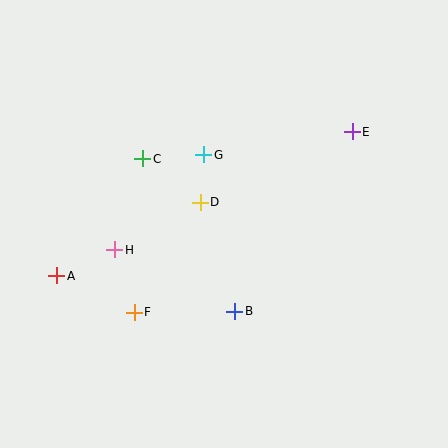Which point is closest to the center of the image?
Point D at (200, 202) is closest to the center.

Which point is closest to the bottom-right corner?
Point B is closest to the bottom-right corner.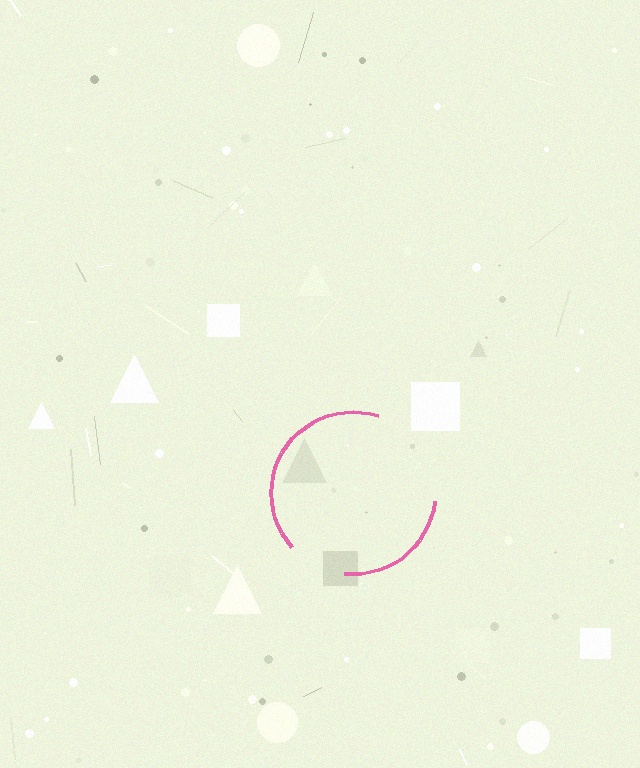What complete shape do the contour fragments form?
The contour fragments form a circle.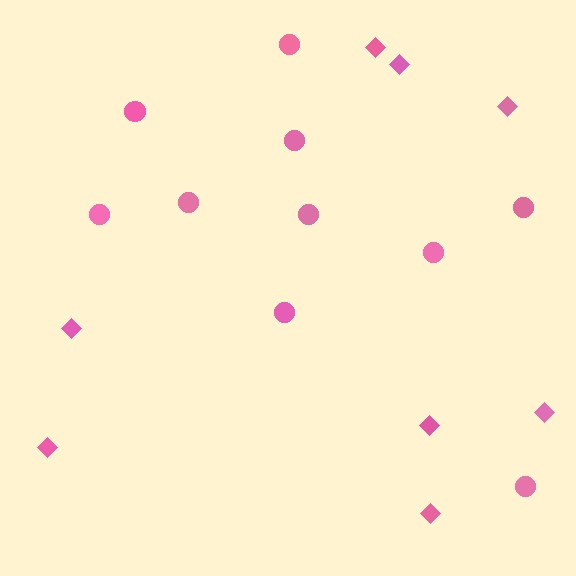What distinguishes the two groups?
There are 2 groups: one group of circles (10) and one group of diamonds (8).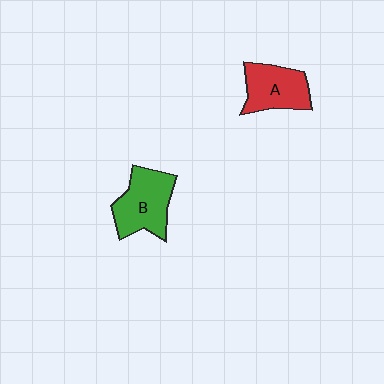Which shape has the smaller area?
Shape A (red).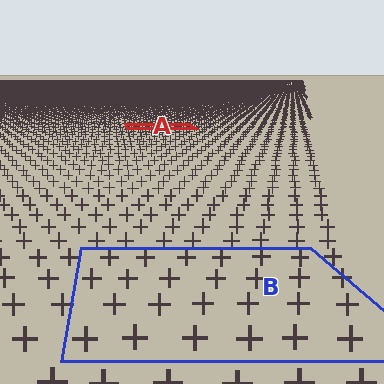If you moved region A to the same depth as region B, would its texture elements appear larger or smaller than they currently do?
They would appear larger. At a closer depth, the same texture elements are projected at a bigger on-screen size.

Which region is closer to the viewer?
Region B is closer. The texture elements there are larger and more spread out.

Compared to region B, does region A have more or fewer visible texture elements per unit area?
Region A has more texture elements per unit area — they are packed more densely because it is farther away.